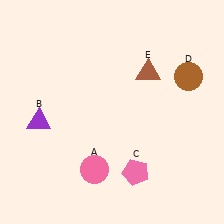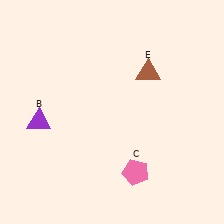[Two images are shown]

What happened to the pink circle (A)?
The pink circle (A) was removed in Image 2. It was in the bottom-left area of Image 1.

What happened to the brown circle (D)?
The brown circle (D) was removed in Image 2. It was in the top-right area of Image 1.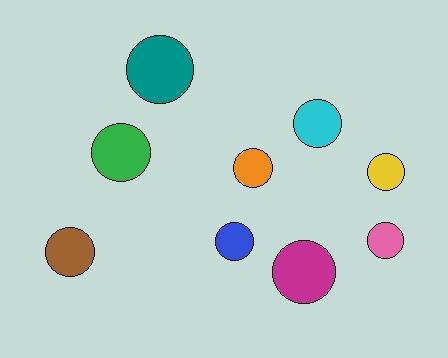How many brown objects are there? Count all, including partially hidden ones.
There is 1 brown object.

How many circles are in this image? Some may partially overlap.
There are 9 circles.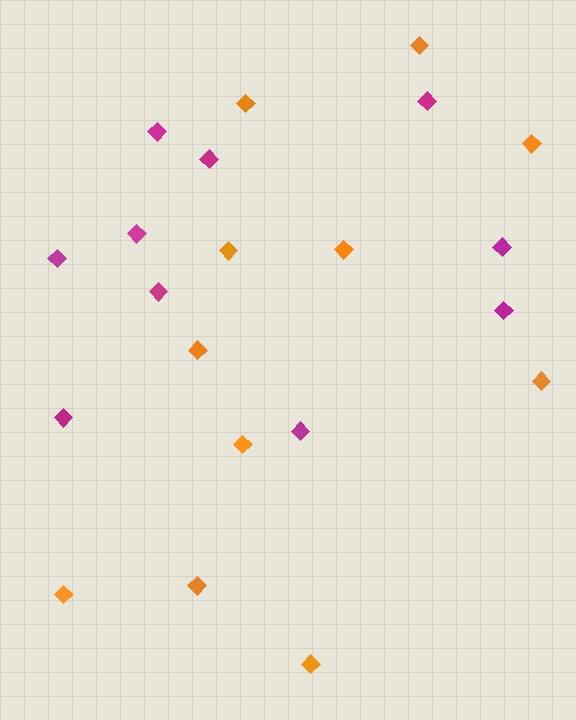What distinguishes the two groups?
There are 2 groups: one group of orange diamonds (11) and one group of magenta diamonds (10).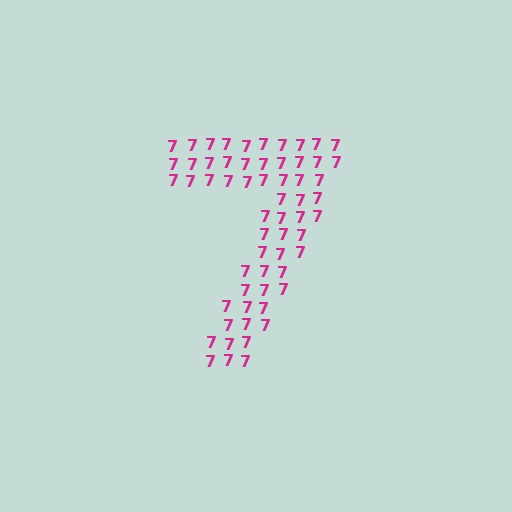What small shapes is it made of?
It is made of small digit 7's.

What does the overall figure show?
The overall figure shows the digit 7.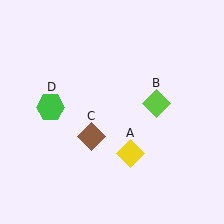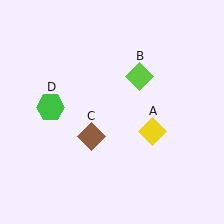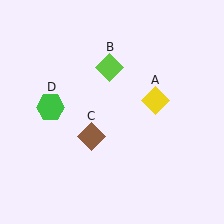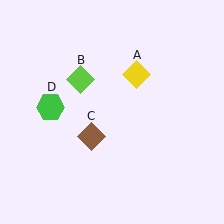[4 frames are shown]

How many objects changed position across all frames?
2 objects changed position: yellow diamond (object A), lime diamond (object B).